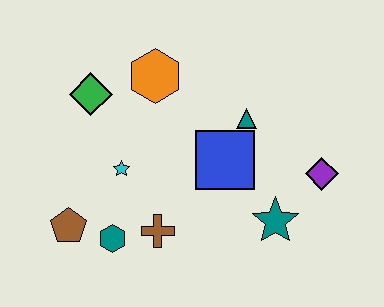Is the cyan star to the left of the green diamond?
No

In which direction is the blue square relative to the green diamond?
The blue square is to the right of the green diamond.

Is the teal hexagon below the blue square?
Yes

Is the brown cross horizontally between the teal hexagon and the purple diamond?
Yes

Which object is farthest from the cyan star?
The purple diamond is farthest from the cyan star.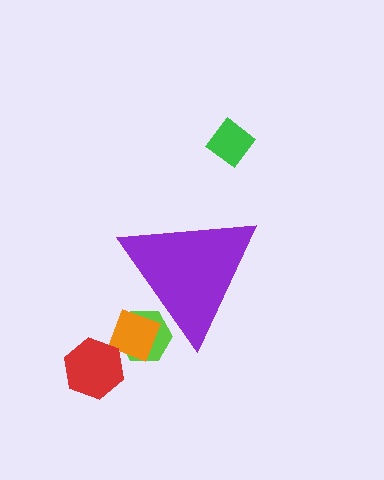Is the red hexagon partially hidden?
No, the red hexagon is fully visible.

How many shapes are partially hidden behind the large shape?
2 shapes are partially hidden.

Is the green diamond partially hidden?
No, the green diamond is fully visible.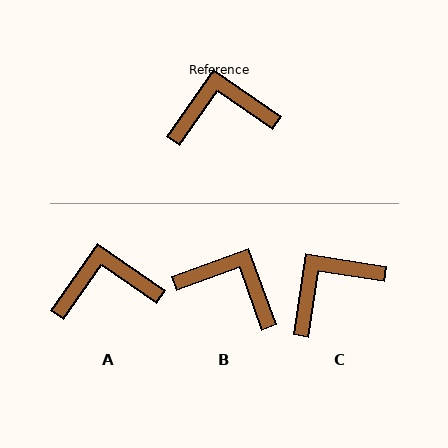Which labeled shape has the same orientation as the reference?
A.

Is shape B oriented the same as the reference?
No, it is off by about 35 degrees.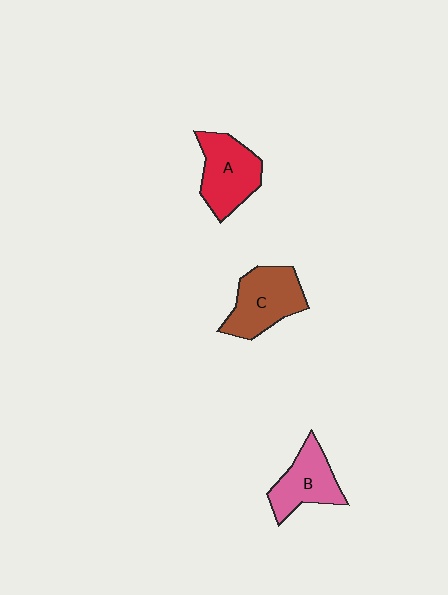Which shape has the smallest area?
Shape B (pink).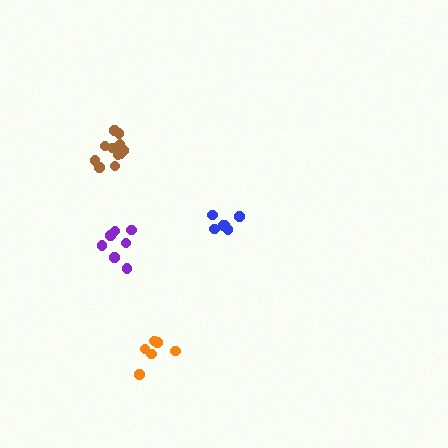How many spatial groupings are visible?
There are 4 spatial groupings.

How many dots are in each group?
Group 1: 6 dots, Group 2: 12 dots, Group 3: 7 dots, Group 4: 6 dots (31 total).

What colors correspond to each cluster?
The clusters are colored: blue, brown, purple, orange.